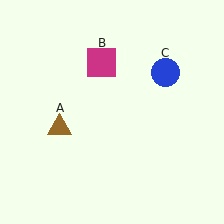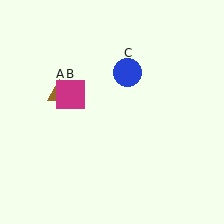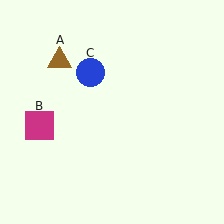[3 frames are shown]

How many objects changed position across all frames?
3 objects changed position: brown triangle (object A), magenta square (object B), blue circle (object C).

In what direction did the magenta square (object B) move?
The magenta square (object B) moved down and to the left.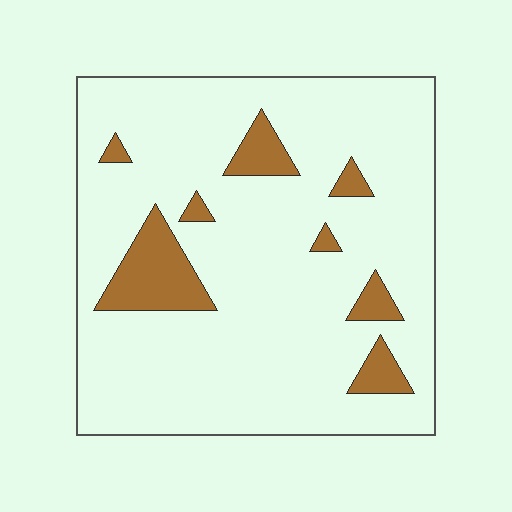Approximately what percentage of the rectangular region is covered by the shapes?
Approximately 10%.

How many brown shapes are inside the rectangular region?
8.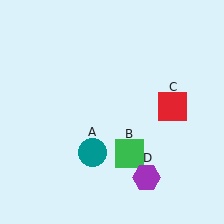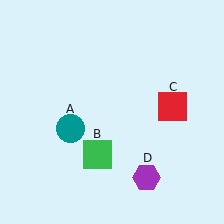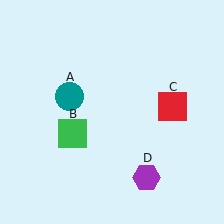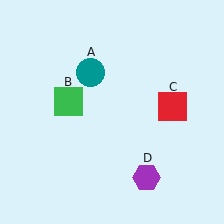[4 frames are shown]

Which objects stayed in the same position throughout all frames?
Red square (object C) and purple hexagon (object D) remained stationary.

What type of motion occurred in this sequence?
The teal circle (object A), green square (object B) rotated clockwise around the center of the scene.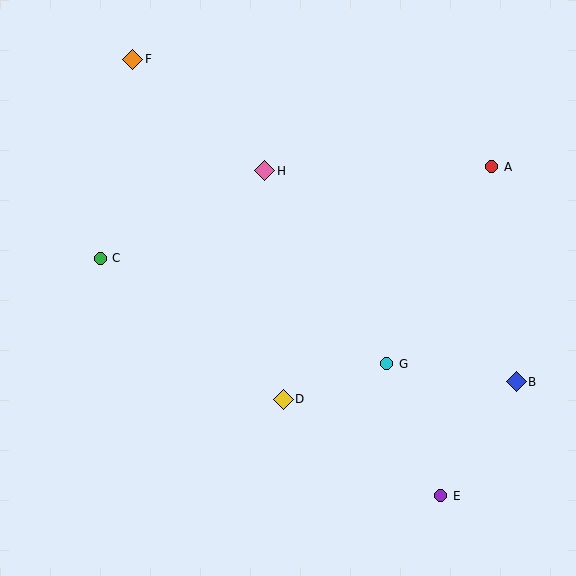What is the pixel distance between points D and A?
The distance between D and A is 312 pixels.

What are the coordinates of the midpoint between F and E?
The midpoint between F and E is at (287, 277).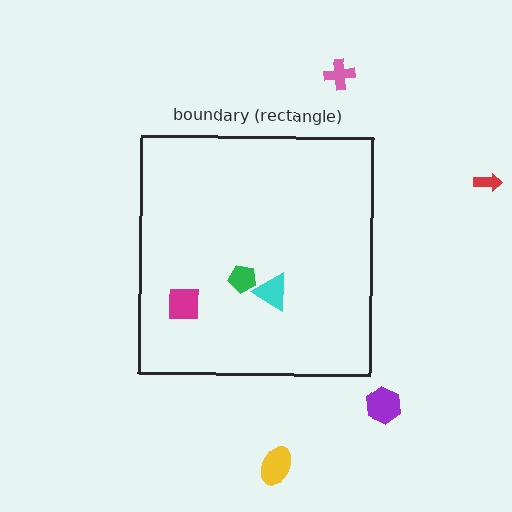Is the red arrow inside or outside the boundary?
Outside.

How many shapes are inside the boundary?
3 inside, 4 outside.